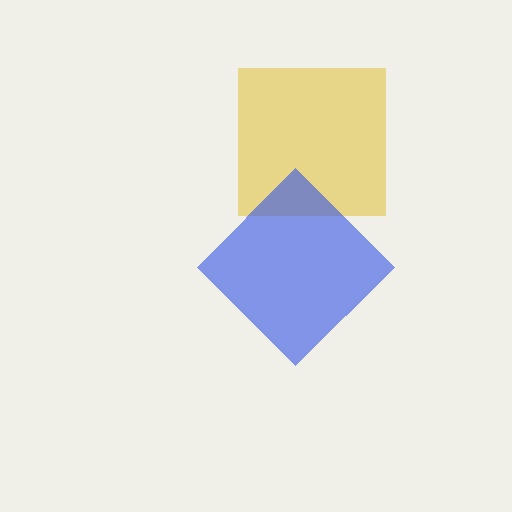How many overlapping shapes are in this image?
There are 2 overlapping shapes in the image.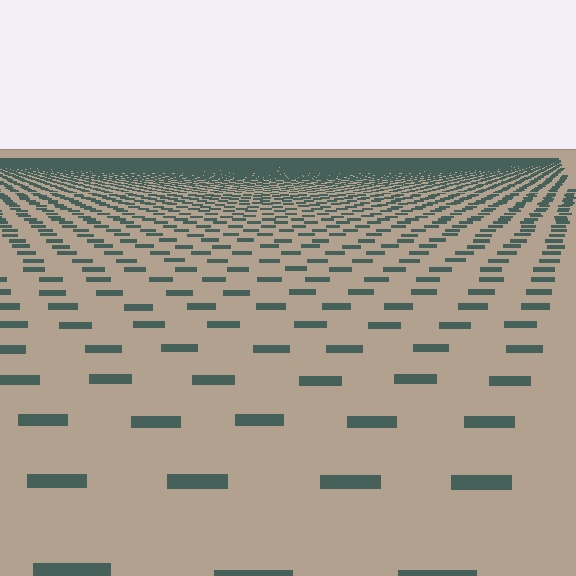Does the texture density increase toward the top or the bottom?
Density increases toward the top.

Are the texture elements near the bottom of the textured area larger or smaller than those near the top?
Larger. Near the bottom, elements are closer to the viewer and appear at a bigger on-screen size.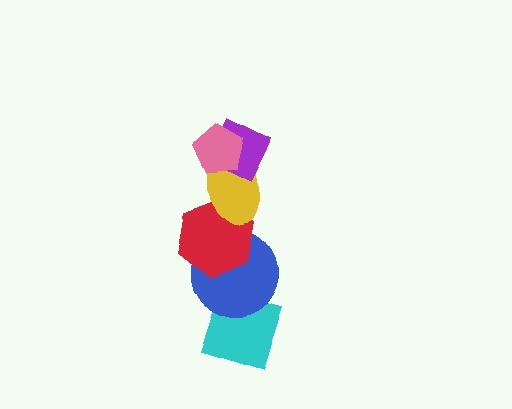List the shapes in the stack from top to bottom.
From top to bottom: the pink pentagon, the purple diamond, the yellow ellipse, the red hexagon, the blue circle, the cyan diamond.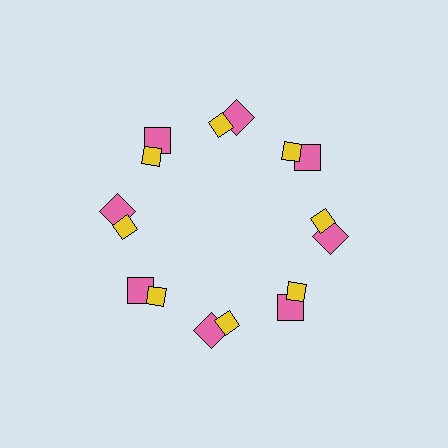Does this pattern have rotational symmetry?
Yes, this pattern has 8-fold rotational symmetry. It looks the same after rotating 45 degrees around the center.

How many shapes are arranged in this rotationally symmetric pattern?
There are 16 shapes, arranged in 8 groups of 2.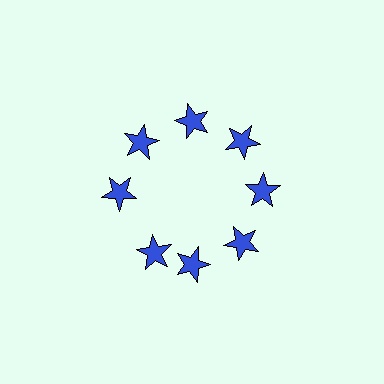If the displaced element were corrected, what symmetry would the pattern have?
It would have 8-fold rotational symmetry — the pattern would map onto itself every 45 degrees.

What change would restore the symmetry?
The symmetry would be restored by rotating it back into even spacing with its neighbors so that all 8 stars sit at equal angles and equal distance from the center.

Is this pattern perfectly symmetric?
No. The 8 blue stars are arranged in a ring, but one element near the 8 o'clock position is rotated out of alignment along the ring, breaking the 8-fold rotational symmetry.